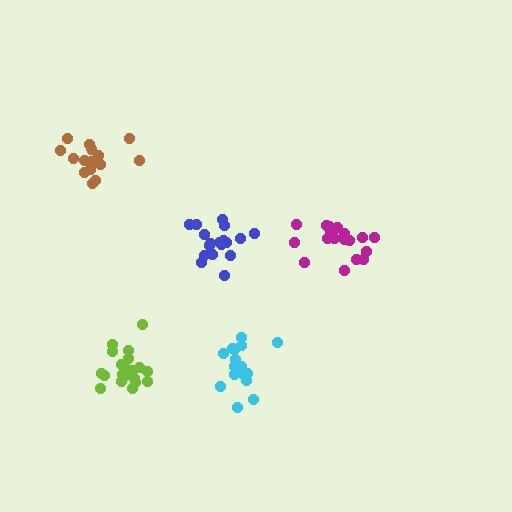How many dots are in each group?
Group 1: 20 dots, Group 2: 20 dots, Group 3: 15 dots, Group 4: 18 dots, Group 5: 17 dots (90 total).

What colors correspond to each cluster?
The clusters are colored: lime, magenta, brown, blue, cyan.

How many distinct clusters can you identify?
There are 5 distinct clusters.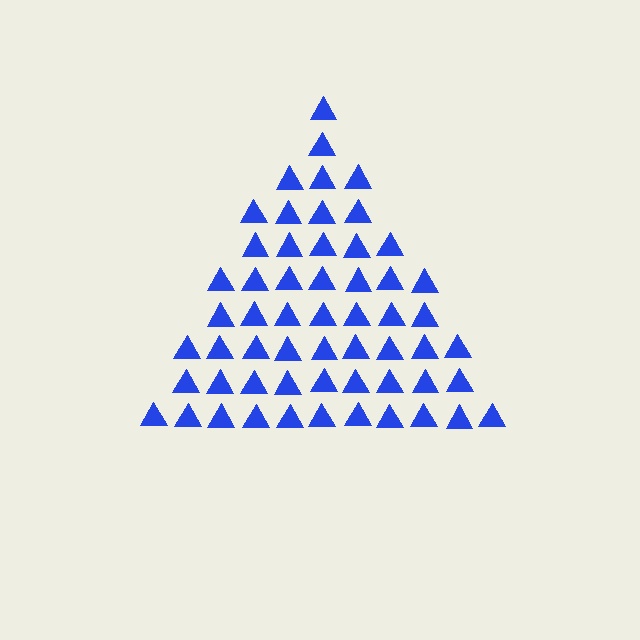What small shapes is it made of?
It is made of small triangles.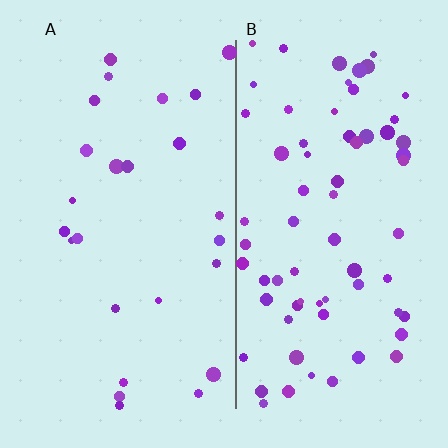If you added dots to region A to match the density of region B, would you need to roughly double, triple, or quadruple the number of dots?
Approximately triple.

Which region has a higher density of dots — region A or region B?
B (the right).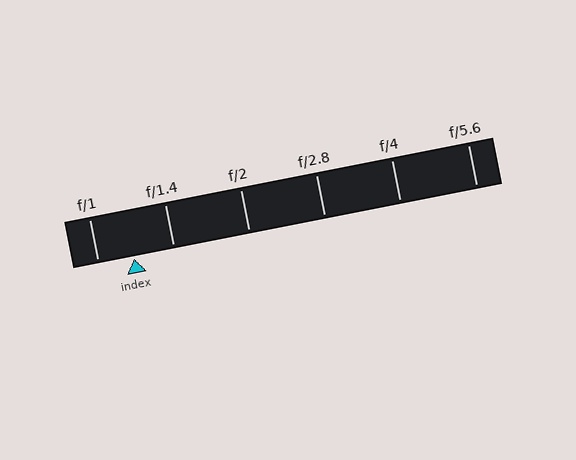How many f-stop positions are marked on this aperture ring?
There are 6 f-stop positions marked.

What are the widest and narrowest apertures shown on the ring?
The widest aperture shown is f/1 and the narrowest is f/5.6.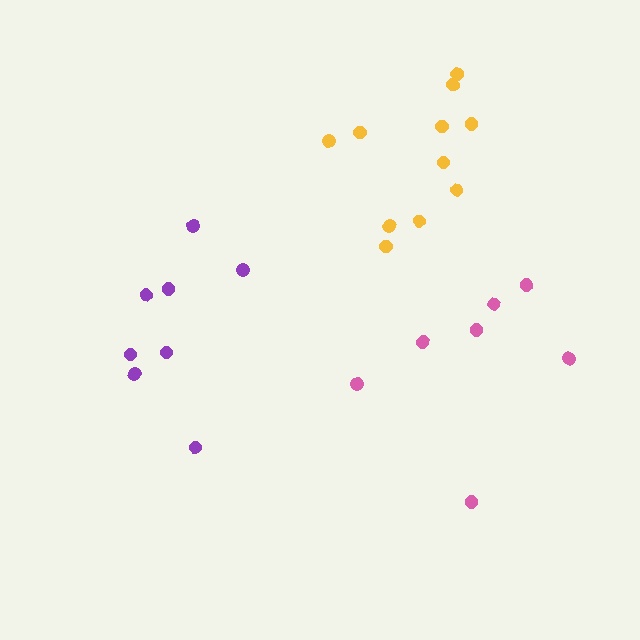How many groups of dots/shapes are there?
There are 3 groups.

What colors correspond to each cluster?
The clusters are colored: pink, yellow, purple.